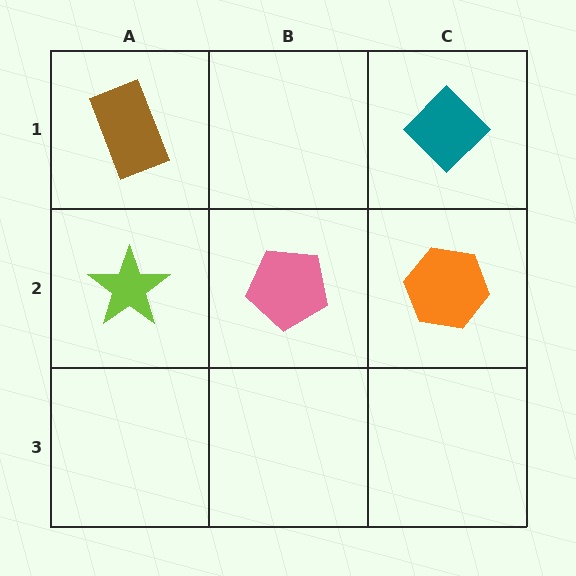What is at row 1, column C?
A teal diamond.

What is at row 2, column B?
A pink pentagon.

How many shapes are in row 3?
0 shapes.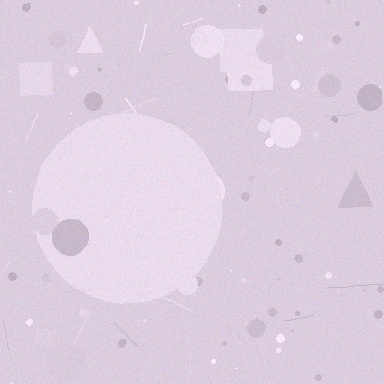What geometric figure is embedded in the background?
A circle is embedded in the background.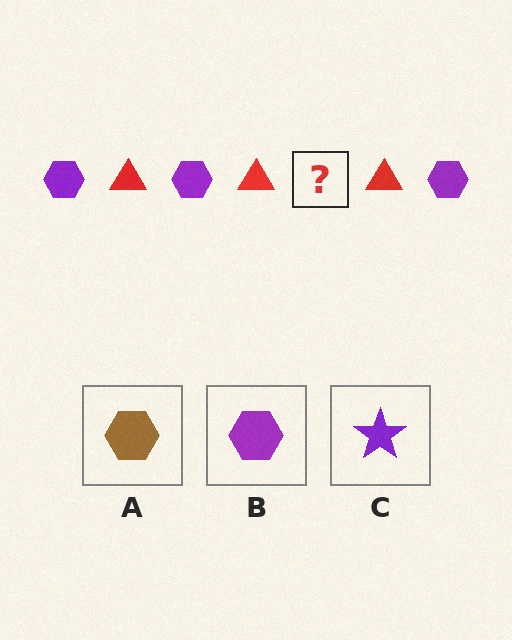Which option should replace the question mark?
Option B.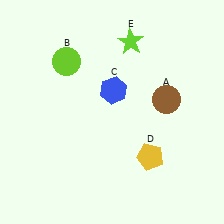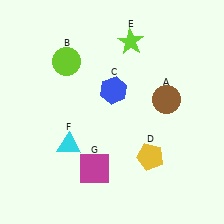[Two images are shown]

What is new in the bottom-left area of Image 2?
A cyan triangle (F) was added in the bottom-left area of Image 2.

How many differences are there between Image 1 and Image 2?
There are 2 differences between the two images.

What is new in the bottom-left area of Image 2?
A magenta square (G) was added in the bottom-left area of Image 2.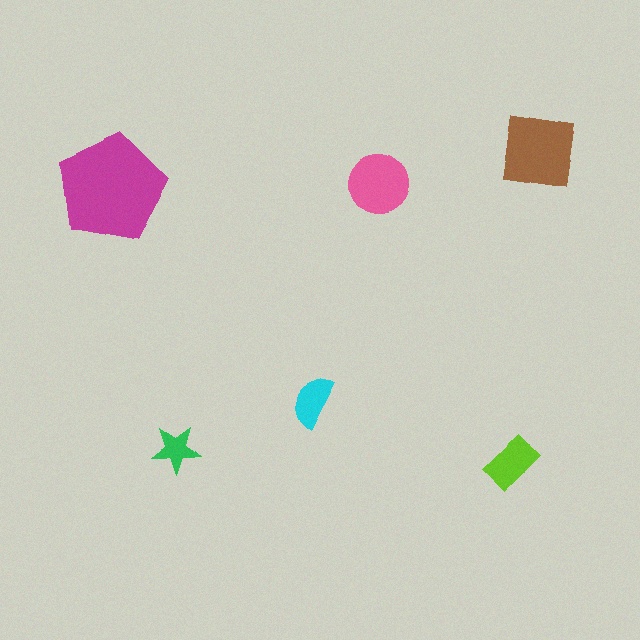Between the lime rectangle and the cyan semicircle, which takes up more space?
The lime rectangle.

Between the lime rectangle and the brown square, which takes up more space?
The brown square.